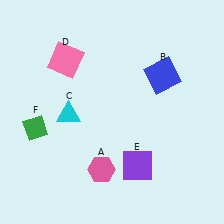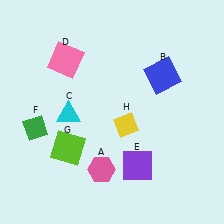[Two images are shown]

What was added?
A lime square (G), a yellow diamond (H) were added in Image 2.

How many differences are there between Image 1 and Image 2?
There are 2 differences between the two images.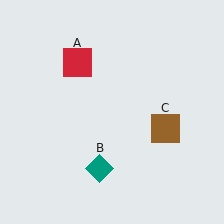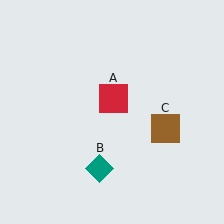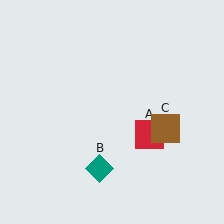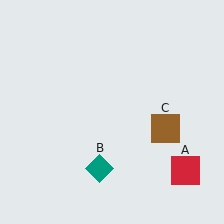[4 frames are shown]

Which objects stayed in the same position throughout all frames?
Teal diamond (object B) and brown square (object C) remained stationary.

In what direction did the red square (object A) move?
The red square (object A) moved down and to the right.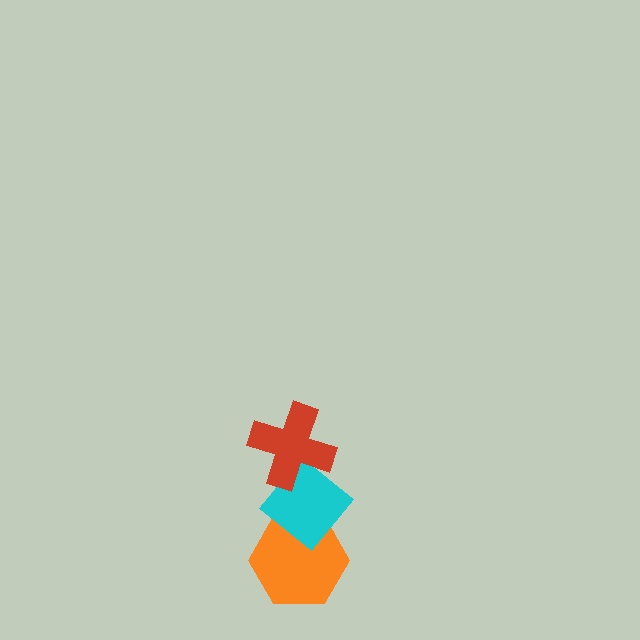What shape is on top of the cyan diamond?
The red cross is on top of the cyan diamond.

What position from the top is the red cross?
The red cross is 1st from the top.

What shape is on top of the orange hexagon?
The cyan diamond is on top of the orange hexagon.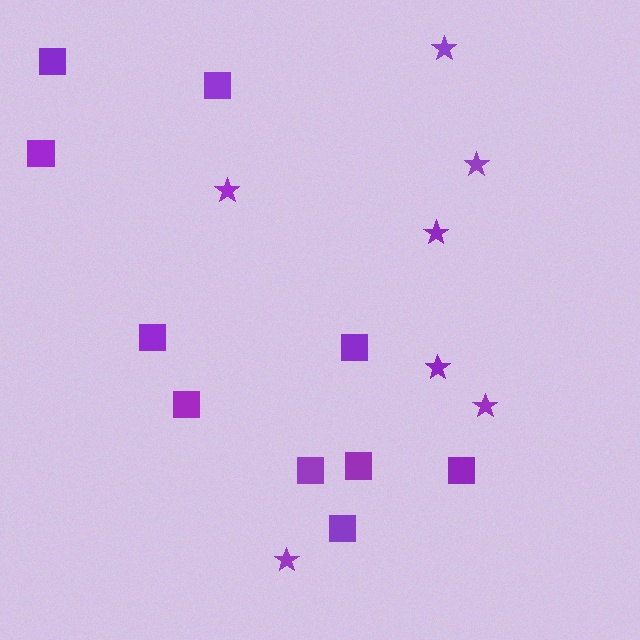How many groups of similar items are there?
There are 2 groups: one group of stars (7) and one group of squares (10).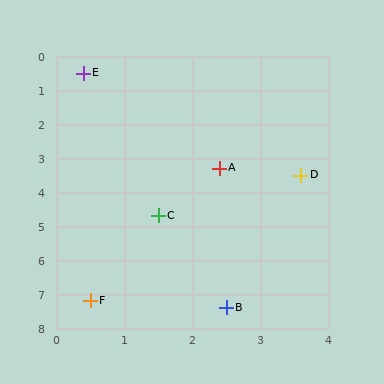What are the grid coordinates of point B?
Point B is at approximately (2.5, 7.4).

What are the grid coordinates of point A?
Point A is at approximately (2.4, 3.3).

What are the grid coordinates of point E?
Point E is at approximately (0.4, 0.5).